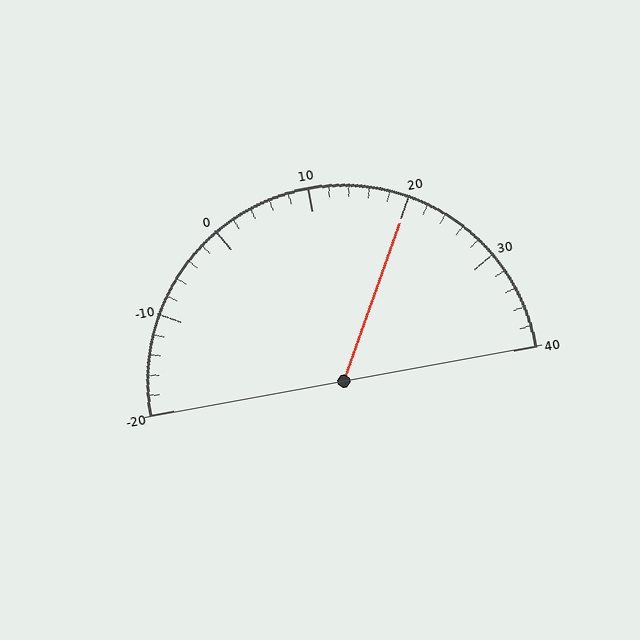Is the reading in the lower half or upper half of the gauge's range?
The reading is in the upper half of the range (-20 to 40).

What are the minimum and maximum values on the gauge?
The gauge ranges from -20 to 40.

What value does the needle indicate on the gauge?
The needle indicates approximately 20.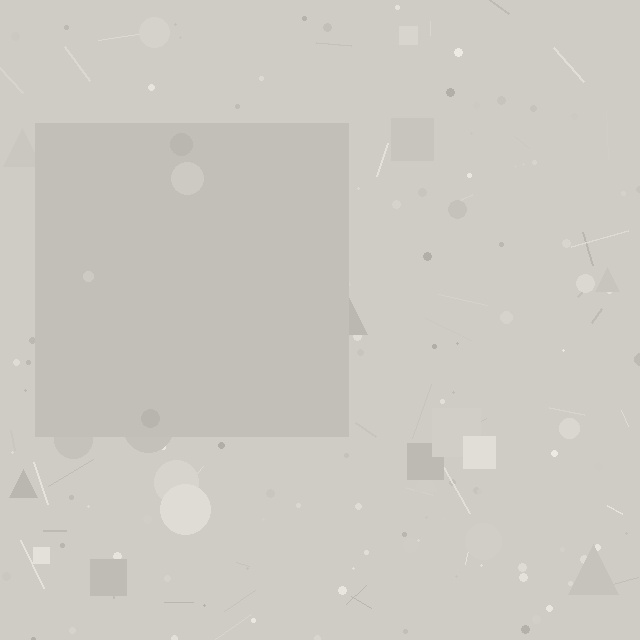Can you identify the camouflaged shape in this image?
The camouflaged shape is a square.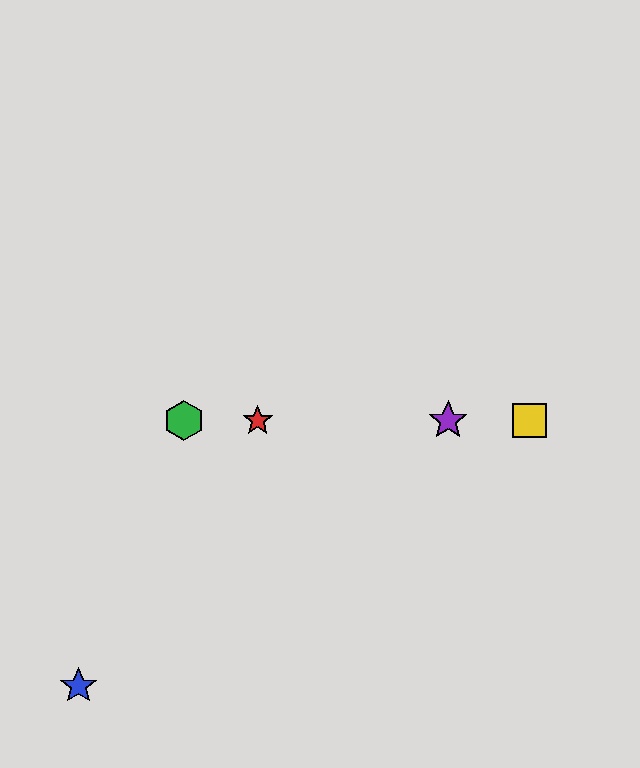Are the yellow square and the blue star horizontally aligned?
No, the yellow square is at y≈421 and the blue star is at y≈686.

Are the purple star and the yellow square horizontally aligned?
Yes, both are at y≈421.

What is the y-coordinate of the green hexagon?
The green hexagon is at y≈421.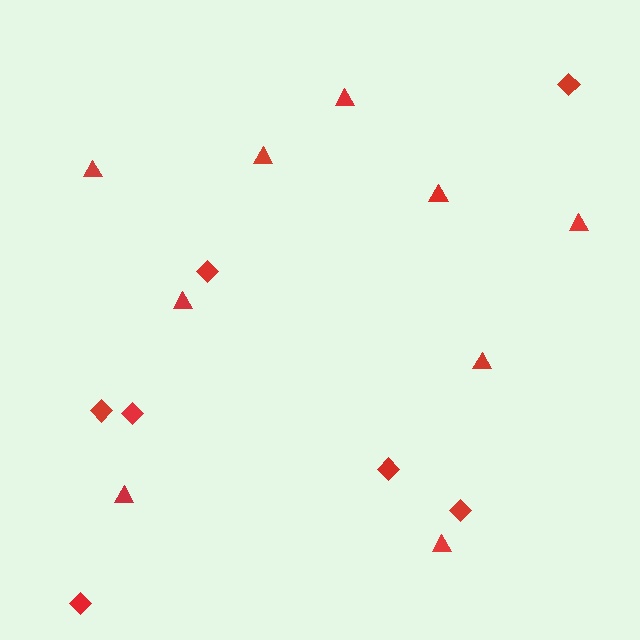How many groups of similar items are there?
There are 2 groups: one group of triangles (9) and one group of diamonds (7).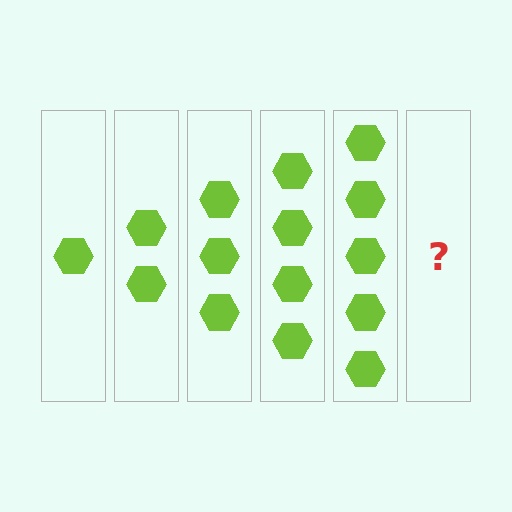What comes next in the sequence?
The next element should be 6 hexagons.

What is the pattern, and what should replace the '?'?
The pattern is that each step adds one more hexagon. The '?' should be 6 hexagons.